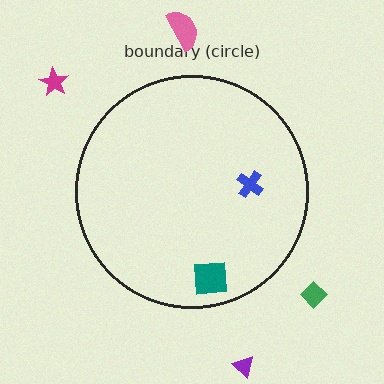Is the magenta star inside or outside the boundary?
Outside.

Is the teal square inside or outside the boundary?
Inside.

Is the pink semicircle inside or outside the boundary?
Outside.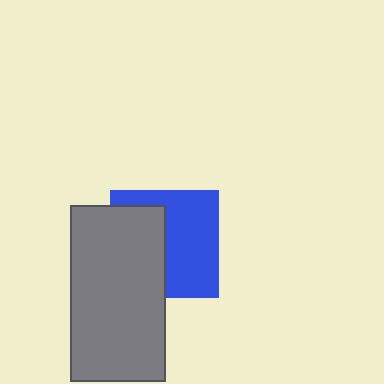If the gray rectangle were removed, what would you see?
You would see the complete blue square.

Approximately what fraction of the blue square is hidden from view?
Roughly 43% of the blue square is hidden behind the gray rectangle.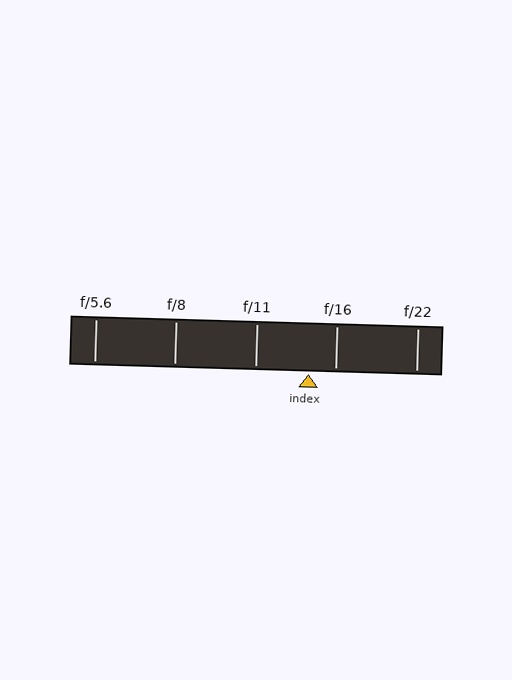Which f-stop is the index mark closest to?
The index mark is closest to f/16.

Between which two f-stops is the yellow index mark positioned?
The index mark is between f/11 and f/16.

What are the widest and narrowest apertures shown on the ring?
The widest aperture shown is f/5.6 and the narrowest is f/22.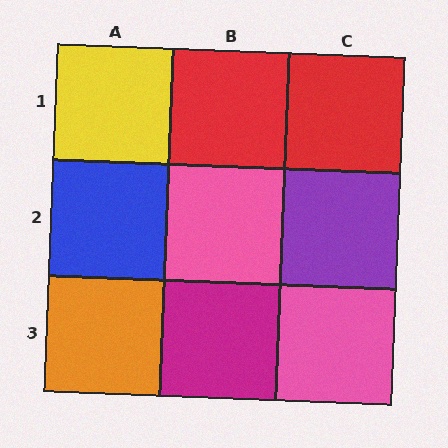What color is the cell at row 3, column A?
Orange.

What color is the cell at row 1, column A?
Yellow.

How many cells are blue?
1 cell is blue.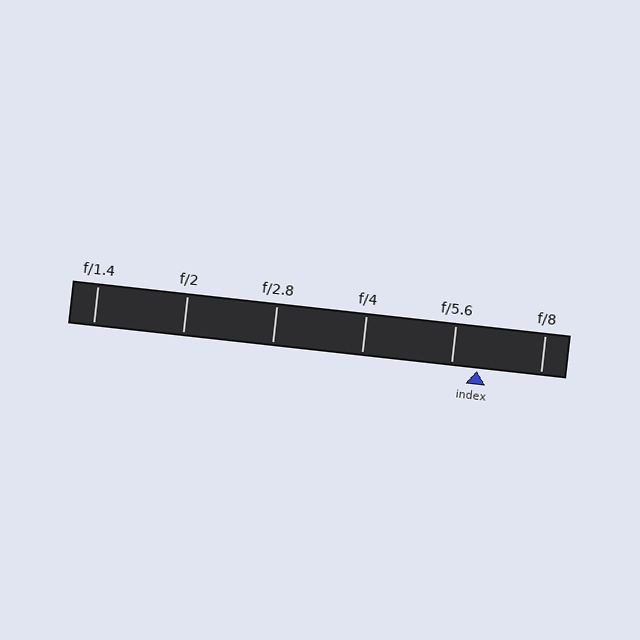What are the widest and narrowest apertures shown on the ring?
The widest aperture shown is f/1.4 and the narrowest is f/8.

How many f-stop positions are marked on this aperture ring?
There are 6 f-stop positions marked.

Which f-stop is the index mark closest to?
The index mark is closest to f/5.6.